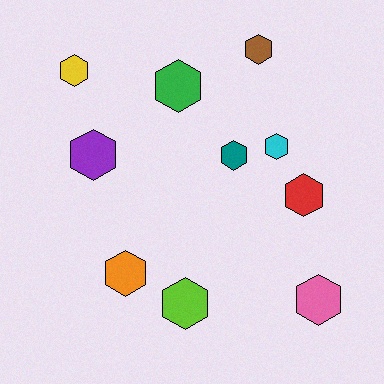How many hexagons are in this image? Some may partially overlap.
There are 10 hexagons.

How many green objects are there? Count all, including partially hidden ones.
There is 1 green object.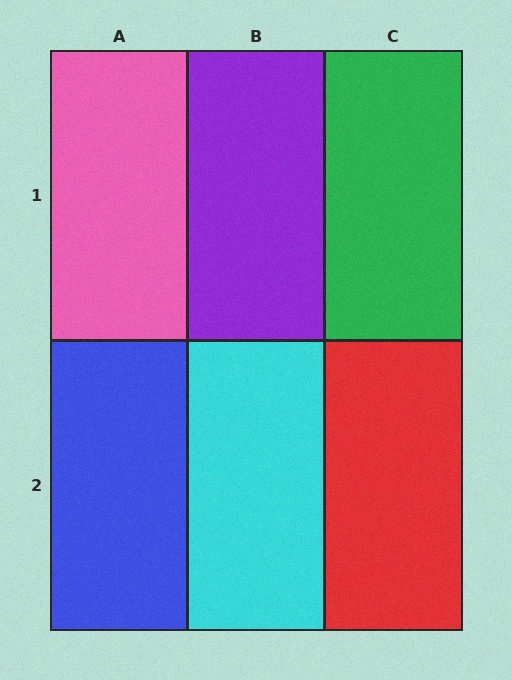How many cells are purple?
1 cell is purple.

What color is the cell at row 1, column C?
Green.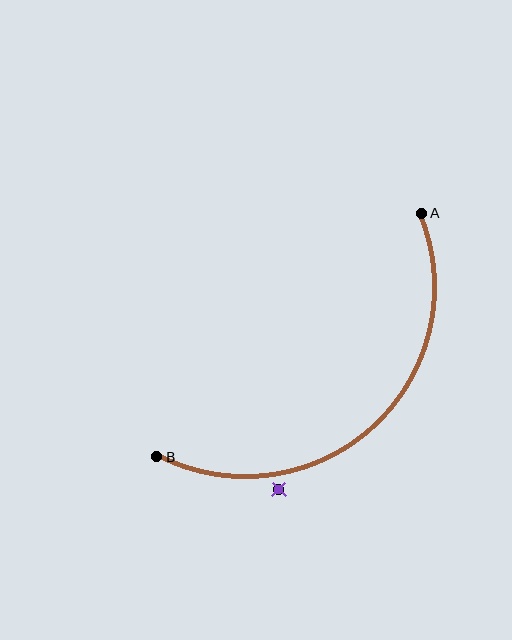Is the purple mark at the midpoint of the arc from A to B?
No — the purple mark does not lie on the arc at all. It sits slightly outside the curve.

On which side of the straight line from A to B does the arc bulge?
The arc bulges below and to the right of the straight line connecting A and B.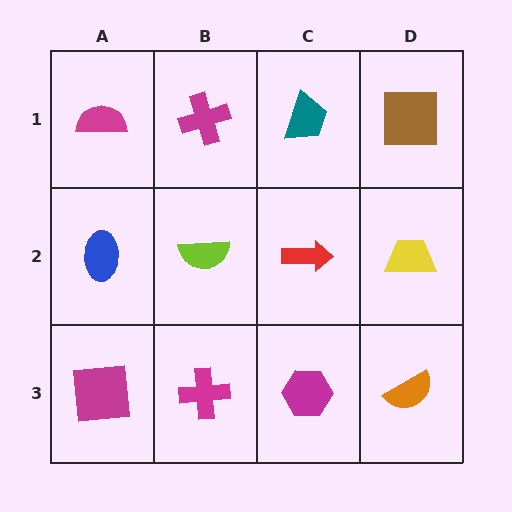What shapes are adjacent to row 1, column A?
A blue ellipse (row 2, column A), a magenta cross (row 1, column B).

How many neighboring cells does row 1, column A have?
2.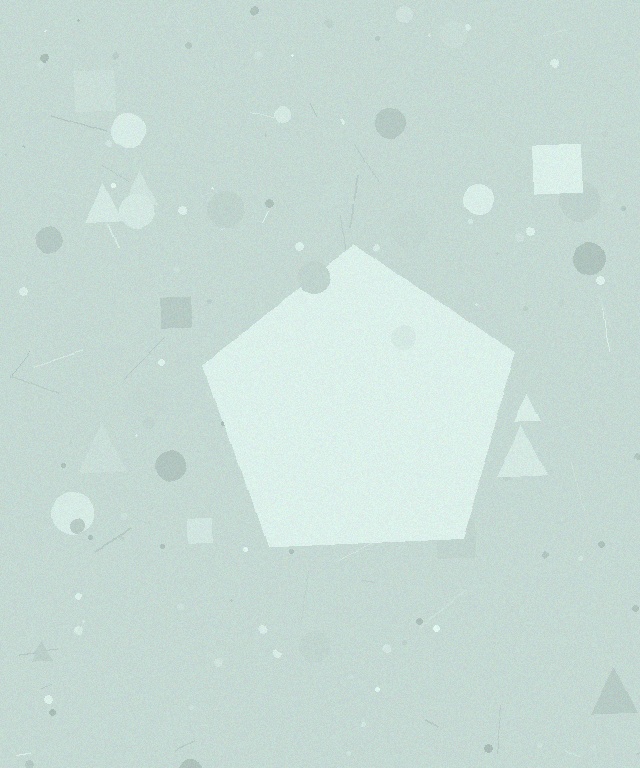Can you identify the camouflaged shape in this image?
The camouflaged shape is a pentagon.